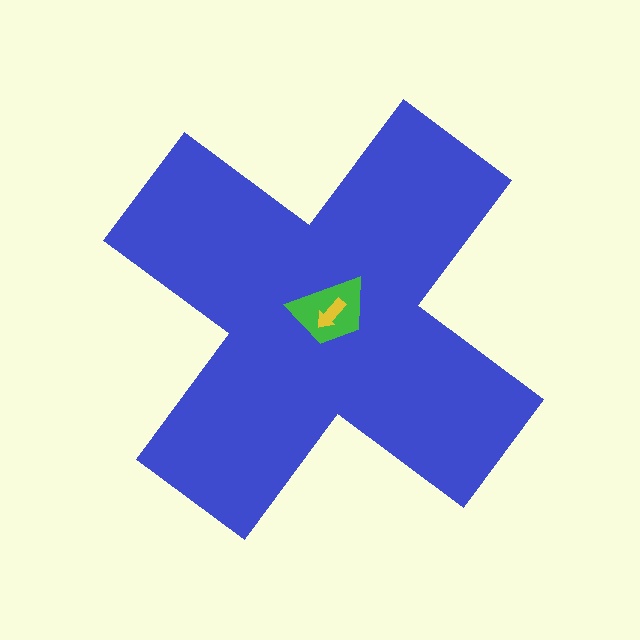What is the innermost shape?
The yellow arrow.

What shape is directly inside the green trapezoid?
The yellow arrow.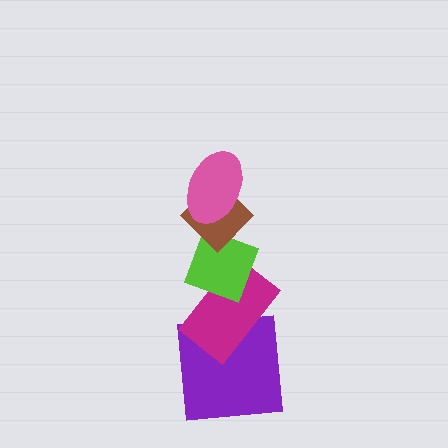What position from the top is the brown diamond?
The brown diamond is 2nd from the top.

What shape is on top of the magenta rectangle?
The lime diamond is on top of the magenta rectangle.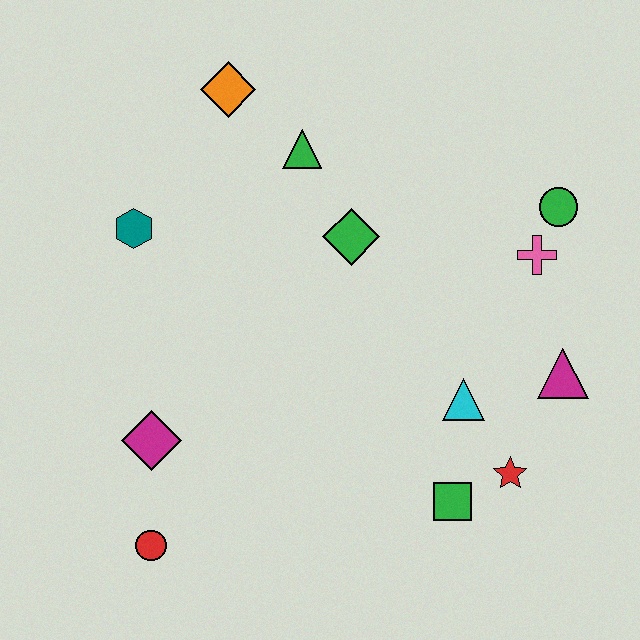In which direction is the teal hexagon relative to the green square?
The teal hexagon is to the left of the green square.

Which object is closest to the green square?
The red star is closest to the green square.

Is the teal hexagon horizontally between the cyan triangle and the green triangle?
No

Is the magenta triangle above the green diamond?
No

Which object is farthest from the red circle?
The green circle is farthest from the red circle.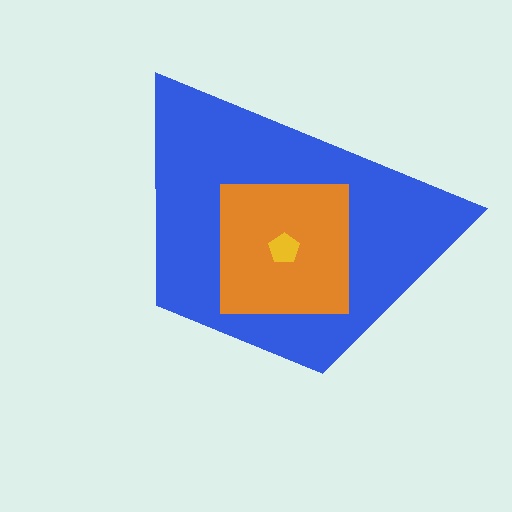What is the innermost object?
The yellow pentagon.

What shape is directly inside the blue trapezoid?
The orange square.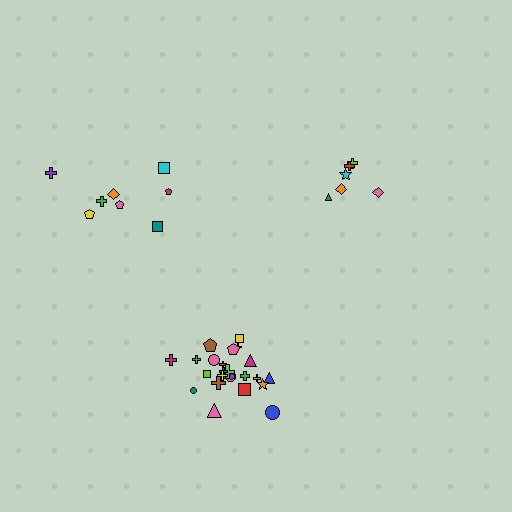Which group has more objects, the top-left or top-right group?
The top-left group.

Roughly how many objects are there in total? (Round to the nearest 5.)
Roughly 40 objects in total.